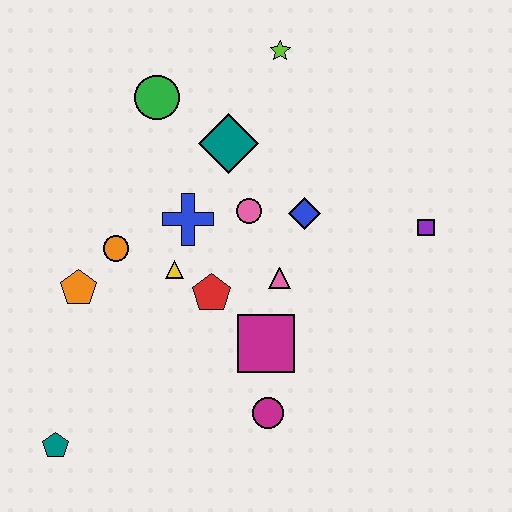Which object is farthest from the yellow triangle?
The purple square is farthest from the yellow triangle.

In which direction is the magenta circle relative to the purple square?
The magenta circle is below the purple square.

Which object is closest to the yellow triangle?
The red pentagon is closest to the yellow triangle.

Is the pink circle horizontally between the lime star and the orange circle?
Yes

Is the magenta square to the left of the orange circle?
No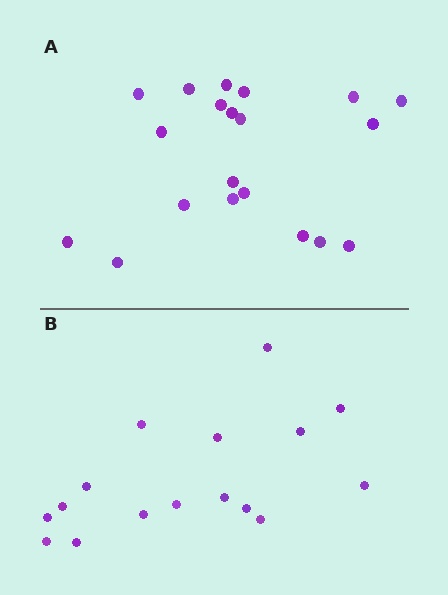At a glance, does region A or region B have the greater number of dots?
Region A (the top region) has more dots.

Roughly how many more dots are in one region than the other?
Region A has about 4 more dots than region B.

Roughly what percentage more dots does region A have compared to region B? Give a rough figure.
About 25% more.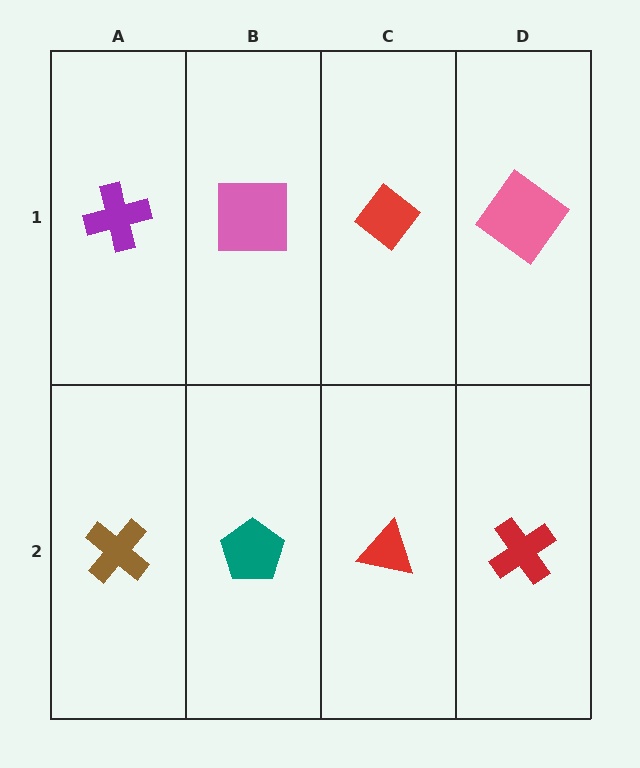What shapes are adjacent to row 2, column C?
A red diamond (row 1, column C), a teal pentagon (row 2, column B), a red cross (row 2, column D).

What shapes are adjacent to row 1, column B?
A teal pentagon (row 2, column B), a purple cross (row 1, column A), a red diamond (row 1, column C).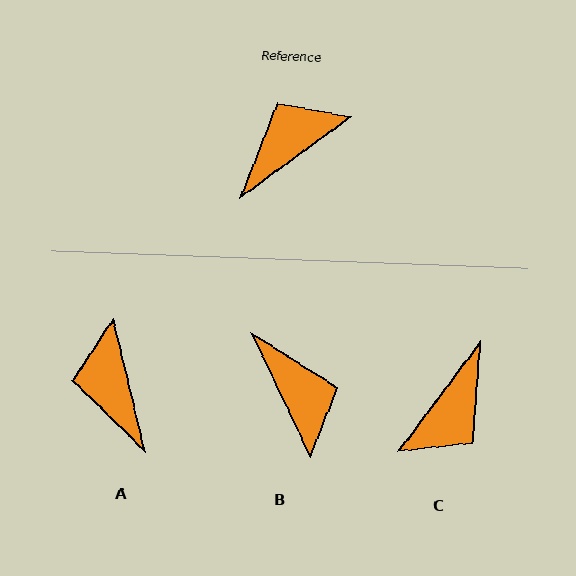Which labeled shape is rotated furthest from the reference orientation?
C, about 163 degrees away.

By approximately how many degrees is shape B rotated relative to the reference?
Approximately 100 degrees clockwise.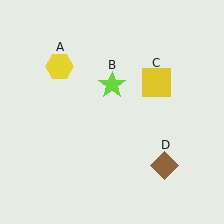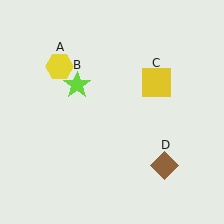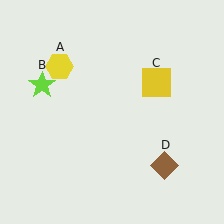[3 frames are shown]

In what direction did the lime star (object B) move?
The lime star (object B) moved left.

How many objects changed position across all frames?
1 object changed position: lime star (object B).